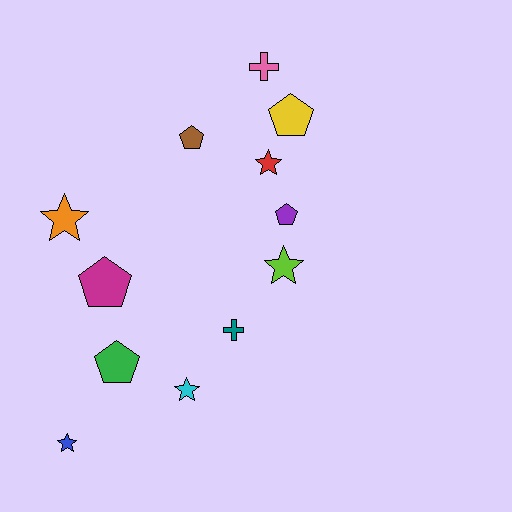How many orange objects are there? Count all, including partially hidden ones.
There is 1 orange object.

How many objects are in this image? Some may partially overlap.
There are 12 objects.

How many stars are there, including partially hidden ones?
There are 5 stars.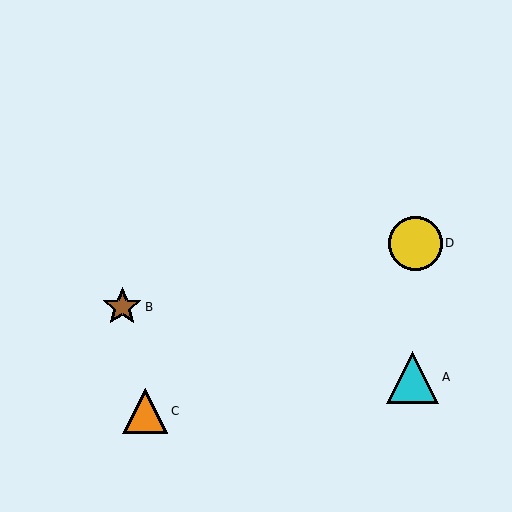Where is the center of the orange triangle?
The center of the orange triangle is at (145, 411).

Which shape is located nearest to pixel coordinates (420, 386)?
The cyan triangle (labeled A) at (413, 377) is nearest to that location.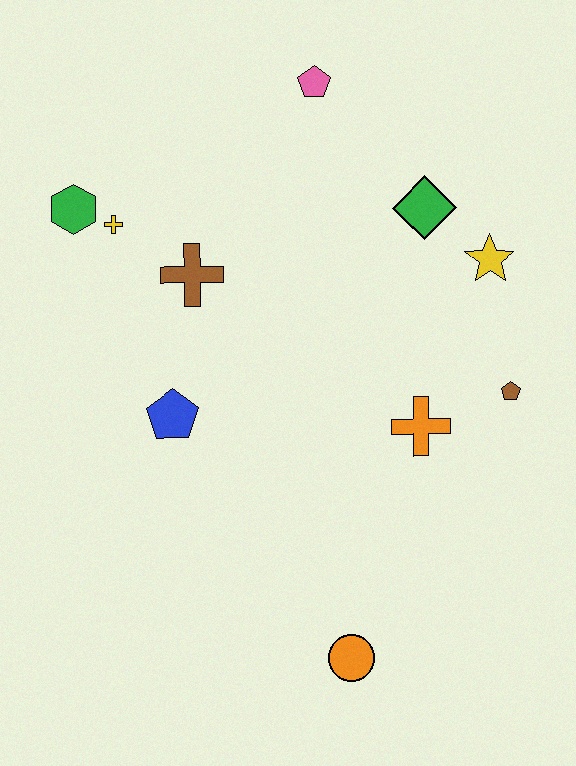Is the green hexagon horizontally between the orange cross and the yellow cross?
No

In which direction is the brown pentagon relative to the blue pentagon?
The brown pentagon is to the right of the blue pentagon.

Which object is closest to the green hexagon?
The yellow cross is closest to the green hexagon.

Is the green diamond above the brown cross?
Yes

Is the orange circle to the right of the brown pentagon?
No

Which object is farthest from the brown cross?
The orange circle is farthest from the brown cross.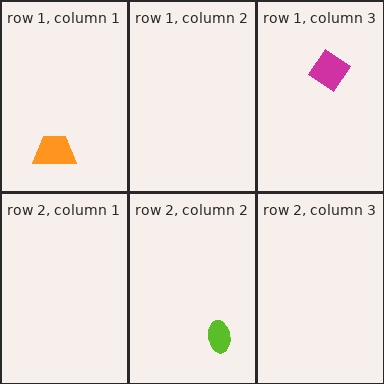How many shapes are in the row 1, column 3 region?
1.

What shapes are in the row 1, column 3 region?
The magenta diamond.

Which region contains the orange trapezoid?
The row 1, column 1 region.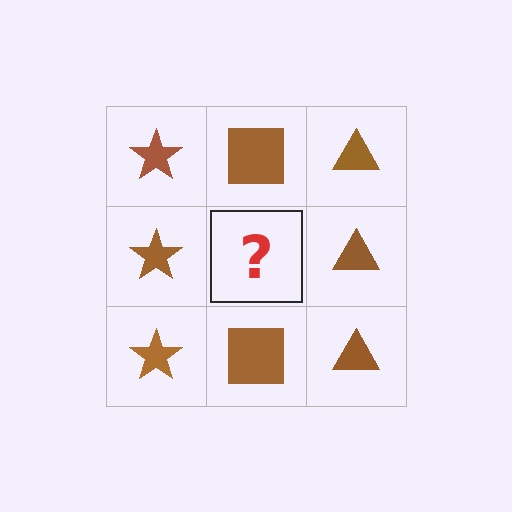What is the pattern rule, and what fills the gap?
The rule is that each column has a consistent shape. The gap should be filled with a brown square.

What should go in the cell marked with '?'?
The missing cell should contain a brown square.